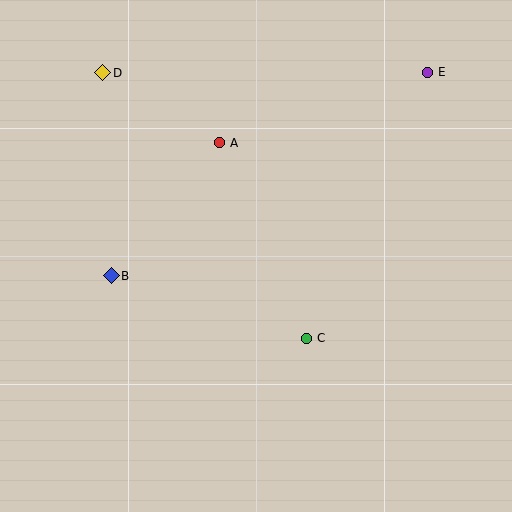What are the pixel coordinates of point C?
Point C is at (307, 338).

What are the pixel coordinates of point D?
Point D is at (103, 73).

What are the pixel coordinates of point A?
Point A is at (220, 143).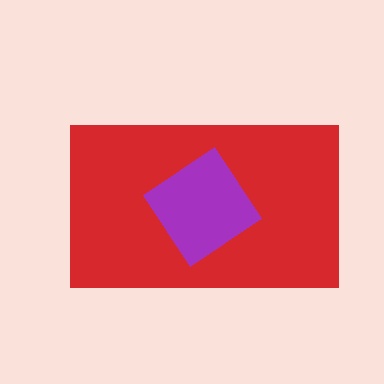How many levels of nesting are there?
2.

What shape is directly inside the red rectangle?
The purple diamond.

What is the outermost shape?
The red rectangle.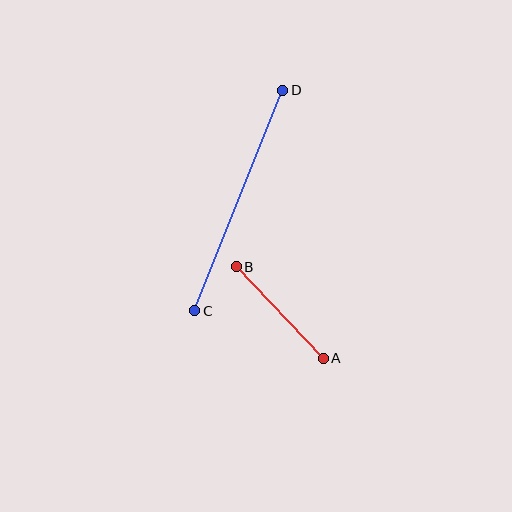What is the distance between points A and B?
The distance is approximately 126 pixels.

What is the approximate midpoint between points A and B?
The midpoint is at approximately (280, 313) pixels.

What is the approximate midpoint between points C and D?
The midpoint is at approximately (239, 201) pixels.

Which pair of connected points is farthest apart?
Points C and D are farthest apart.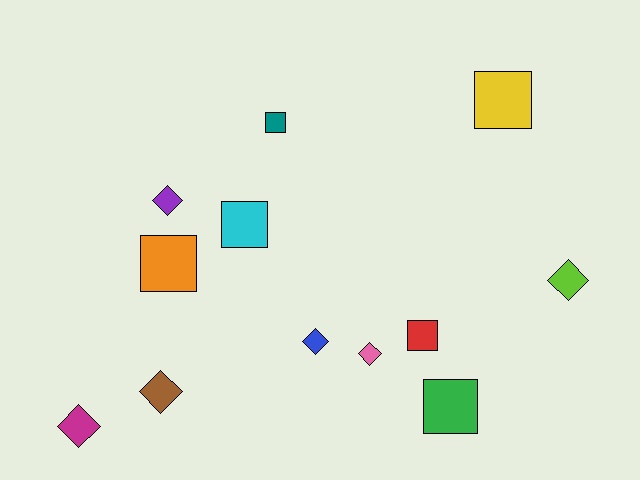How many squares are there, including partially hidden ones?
There are 6 squares.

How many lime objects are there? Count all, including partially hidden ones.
There is 1 lime object.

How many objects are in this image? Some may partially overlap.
There are 12 objects.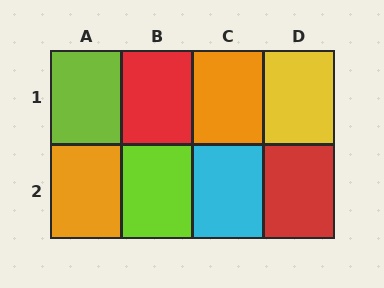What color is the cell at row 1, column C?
Orange.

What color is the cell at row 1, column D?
Yellow.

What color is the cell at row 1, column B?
Red.